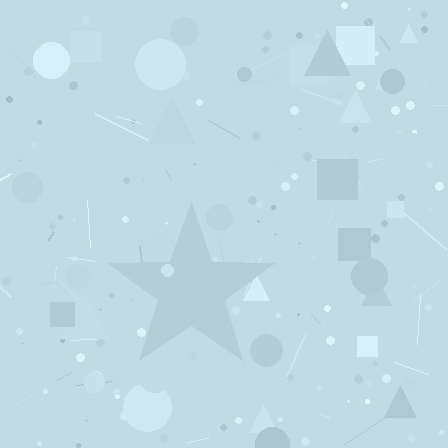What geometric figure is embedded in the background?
A star is embedded in the background.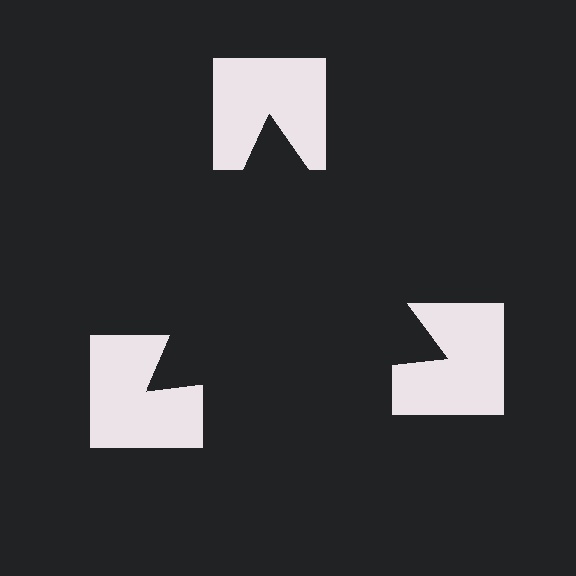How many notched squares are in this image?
There are 3 — one at each vertex of the illusory triangle.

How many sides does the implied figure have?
3 sides.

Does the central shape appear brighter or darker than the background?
It typically appears slightly darker than the background, even though no actual brightness change is drawn.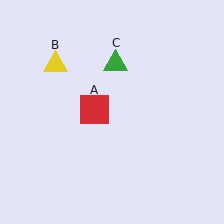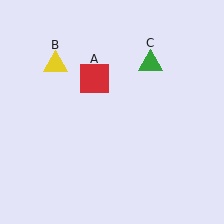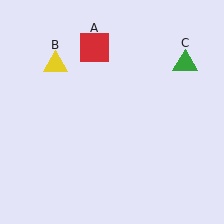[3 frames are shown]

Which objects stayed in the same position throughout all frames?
Yellow triangle (object B) remained stationary.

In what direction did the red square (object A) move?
The red square (object A) moved up.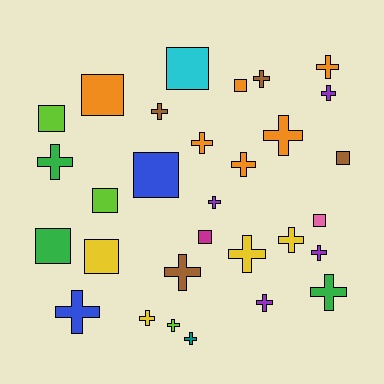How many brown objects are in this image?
There are 4 brown objects.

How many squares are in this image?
There are 11 squares.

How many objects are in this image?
There are 30 objects.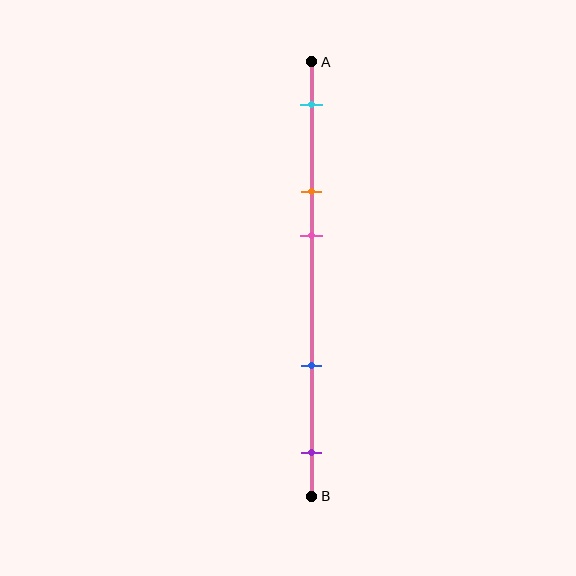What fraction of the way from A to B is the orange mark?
The orange mark is approximately 30% (0.3) of the way from A to B.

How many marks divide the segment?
There are 5 marks dividing the segment.